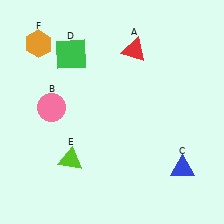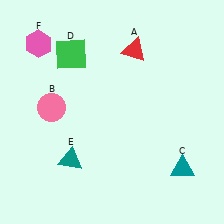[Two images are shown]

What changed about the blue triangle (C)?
In Image 1, C is blue. In Image 2, it changed to teal.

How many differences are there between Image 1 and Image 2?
There are 3 differences between the two images.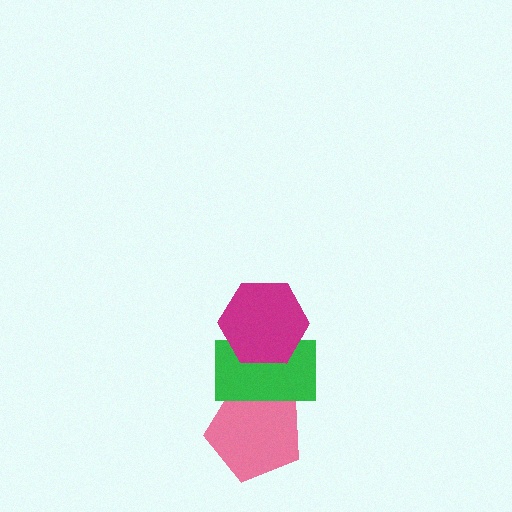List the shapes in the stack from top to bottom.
From top to bottom: the magenta hexagon, the green rectangle, the pink pentagon.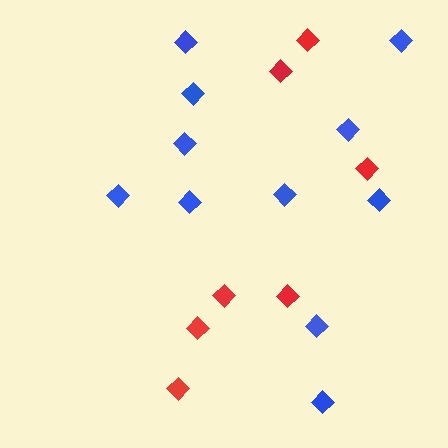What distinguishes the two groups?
There are 2 groups: one group of red diamonds (7) and one group of blue diamonds (11).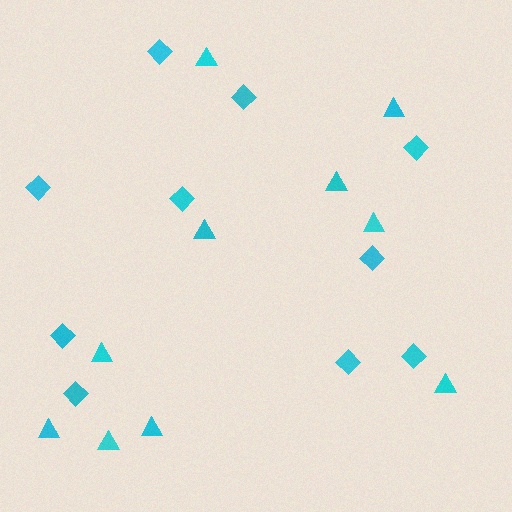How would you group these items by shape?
There are 2 groups: one group of diamonds (10) and one group of triangles (10).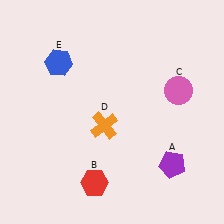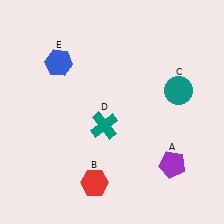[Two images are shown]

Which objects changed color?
C changed from pink to teal. D changed from orange to teal.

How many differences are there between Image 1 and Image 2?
There are 2 differences between the two images.